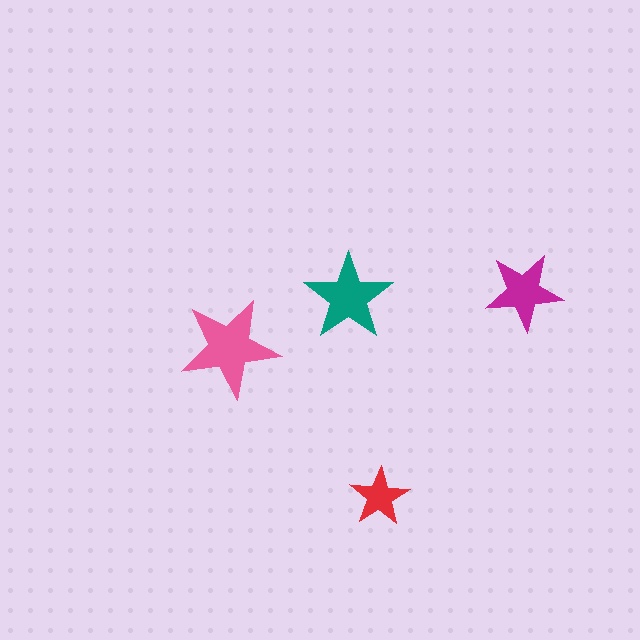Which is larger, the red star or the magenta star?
The magenta one.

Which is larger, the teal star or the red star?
The teal one.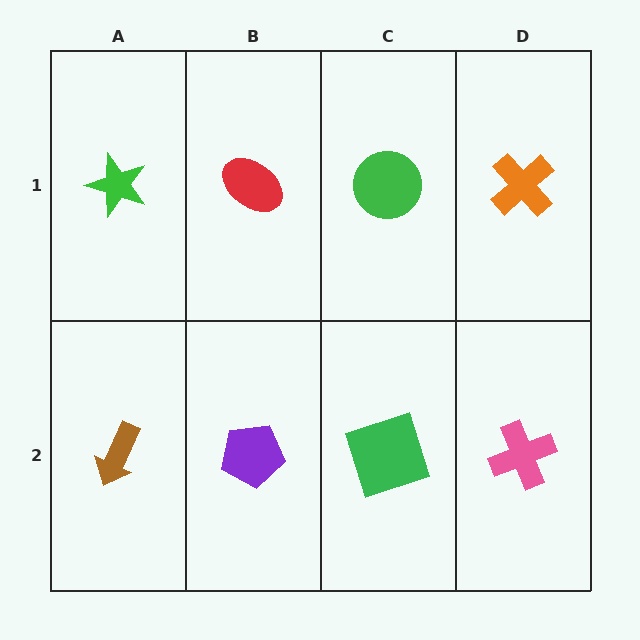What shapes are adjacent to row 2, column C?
A green circle (row 1, column C), a purple pentagon (row 2, column B), a pink cross (row 2, column D).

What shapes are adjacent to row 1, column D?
A pink cross (row 2, column D), a green circle (row 1, column C).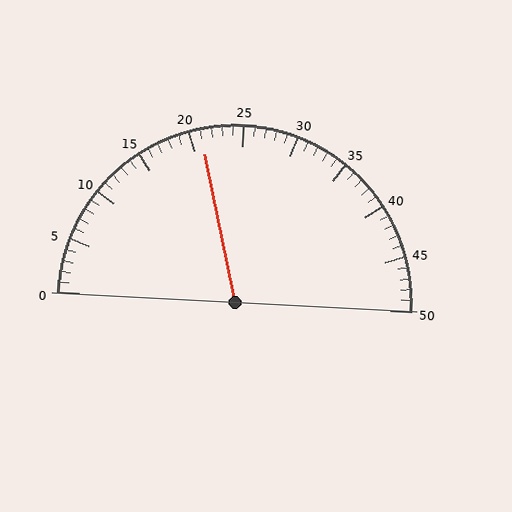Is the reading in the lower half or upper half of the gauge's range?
The reading is in the lower half of the range (0 to 50).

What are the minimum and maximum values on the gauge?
The gauge ranges from 0 to 50.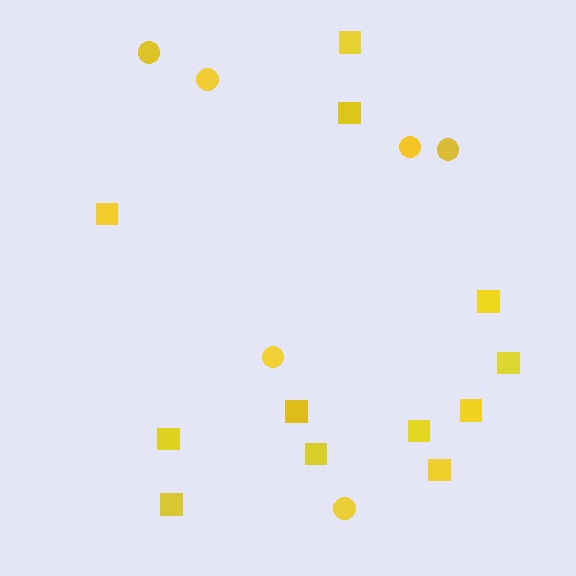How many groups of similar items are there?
There are 2 groups: one group of squares (12) and one group of circles (6).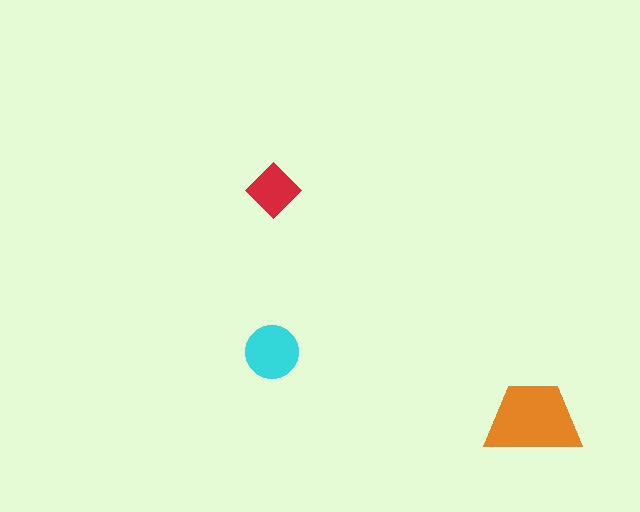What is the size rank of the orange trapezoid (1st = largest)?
1st.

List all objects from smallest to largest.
The red diamond, the cyan circle, the orange trapezoid.